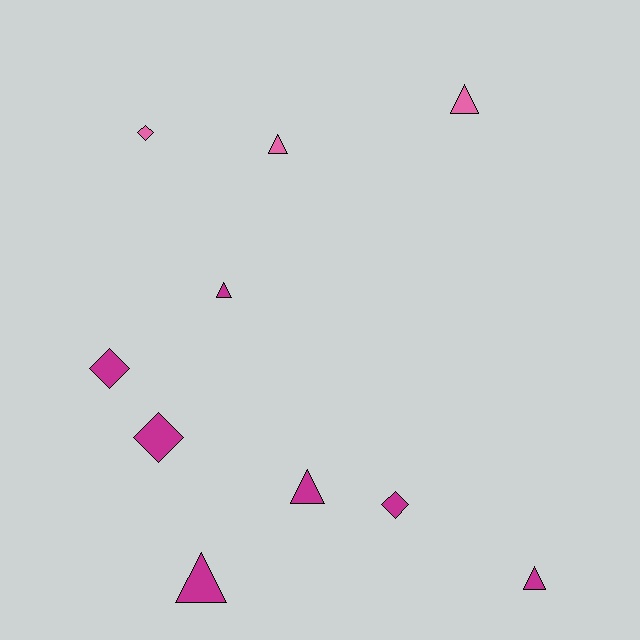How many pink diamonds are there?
There is 1 pink diamond.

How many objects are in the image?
There are 10 objects.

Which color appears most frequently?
Magenta, with 7 objects.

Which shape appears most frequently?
Triangle, with 6 objects.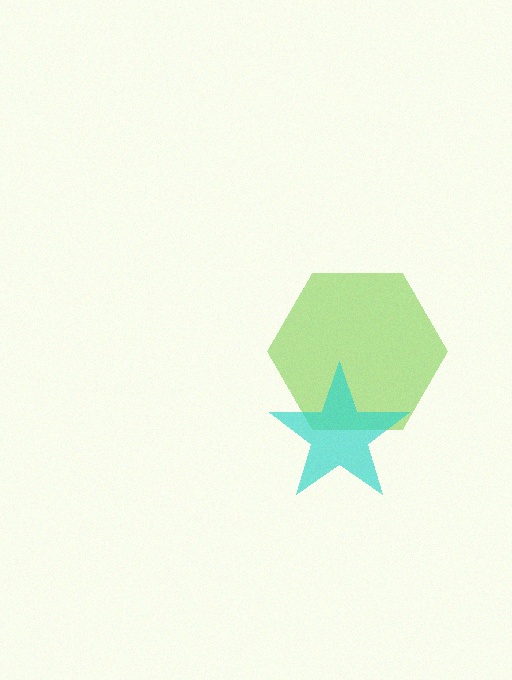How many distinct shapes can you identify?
There are 2 distinct shapes: a lime hexagon, a cyan star.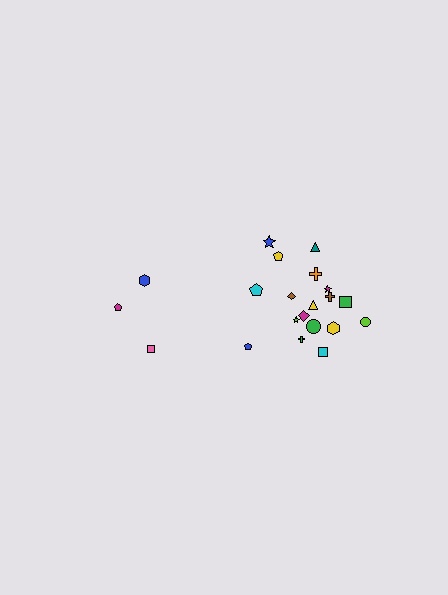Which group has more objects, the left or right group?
The right group.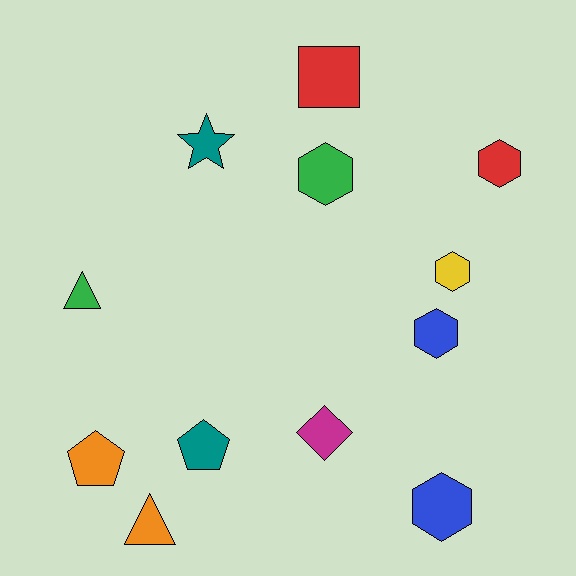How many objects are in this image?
There are 12 objects.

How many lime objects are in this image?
There are no lime objects.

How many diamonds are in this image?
There is 1 diamond.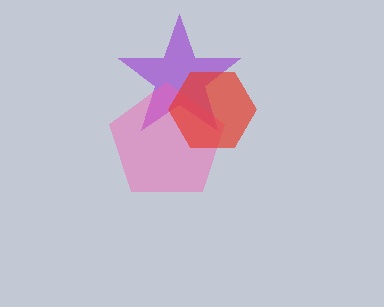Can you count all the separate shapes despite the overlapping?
Yes, there are 3 separate shapes.